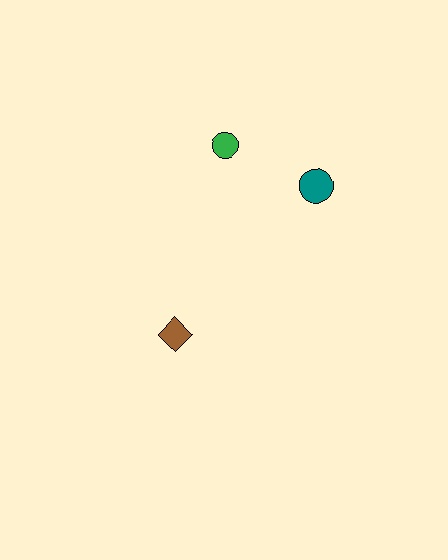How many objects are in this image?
There are 3 objects.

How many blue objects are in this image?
There are no blue objects.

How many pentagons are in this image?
There are no pentagons.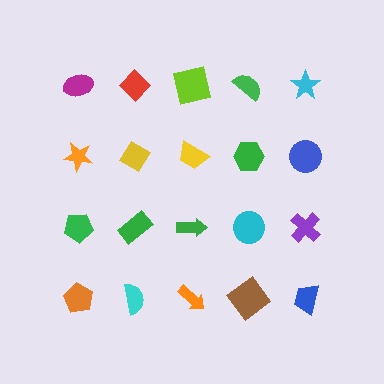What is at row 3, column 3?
A green arrow.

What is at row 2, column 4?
A green hexagon.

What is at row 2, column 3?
A yellow trapezoid.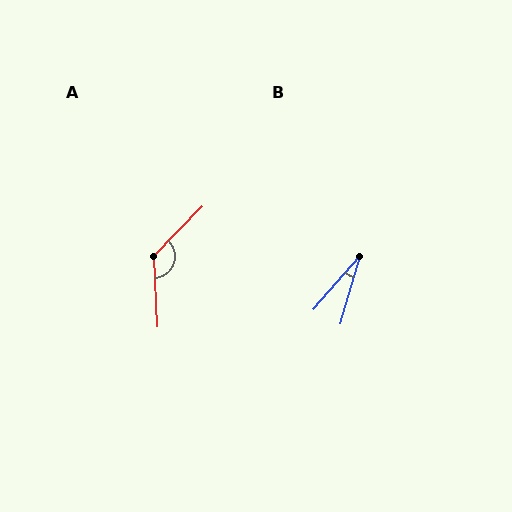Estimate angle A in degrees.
Approximately 132 degrees.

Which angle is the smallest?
B, at approximately 25 degrees.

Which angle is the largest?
A, at approximately 132 degrees.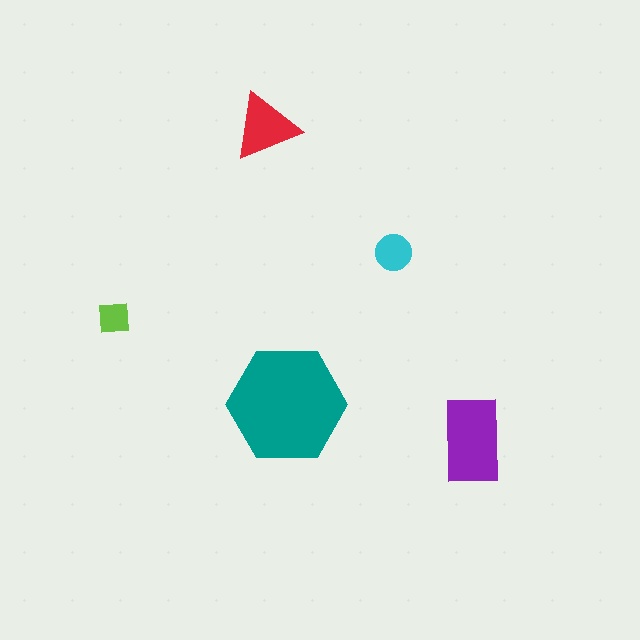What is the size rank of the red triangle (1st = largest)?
3rd.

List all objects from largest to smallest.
The teal hexagon, the purple rectangle, the red triangle, the cyan circle, the lime square.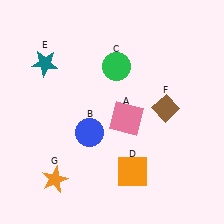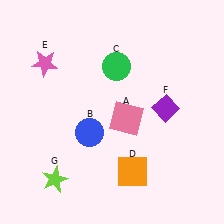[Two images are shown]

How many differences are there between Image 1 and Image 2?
There are 3 differences between the two images.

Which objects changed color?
E changed from teal to pink. F changed from brown to purple. G changed from orange to lime.